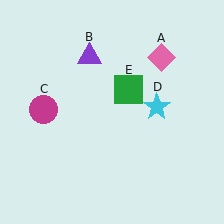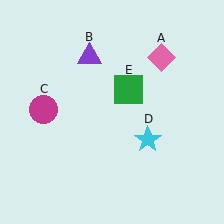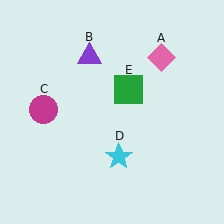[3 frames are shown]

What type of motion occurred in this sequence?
The cyan star (object D) rotated clockwise around the center of the scene.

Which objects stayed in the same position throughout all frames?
Pink diamond (object A) and purple triangle (object B) and magenta circle (object C) and green square (object E) remained stationary.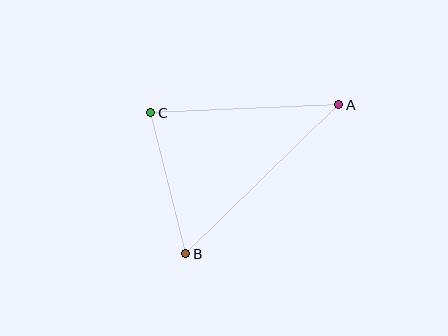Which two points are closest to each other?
Points B and C are closest to each other.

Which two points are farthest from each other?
Points A and B are farthest from each other.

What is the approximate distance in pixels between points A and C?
The distance between A and C is approximately 188 pixels.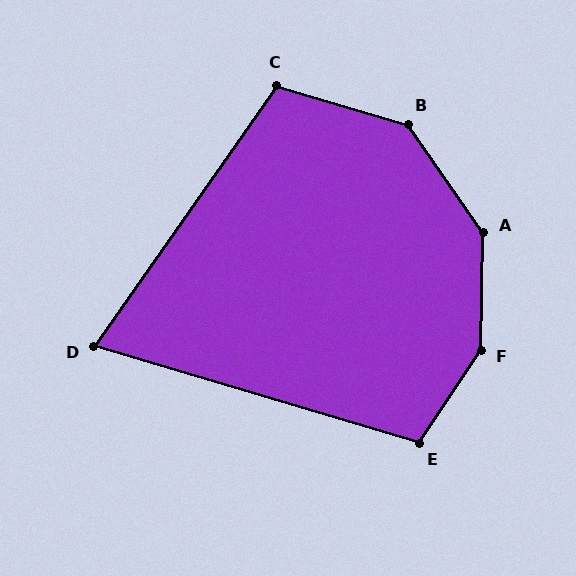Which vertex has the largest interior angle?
F, at approximately 147 degrees.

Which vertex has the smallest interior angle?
D, at approximately 72 degrees.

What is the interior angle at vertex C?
Approximately 108 degrees (obtuse).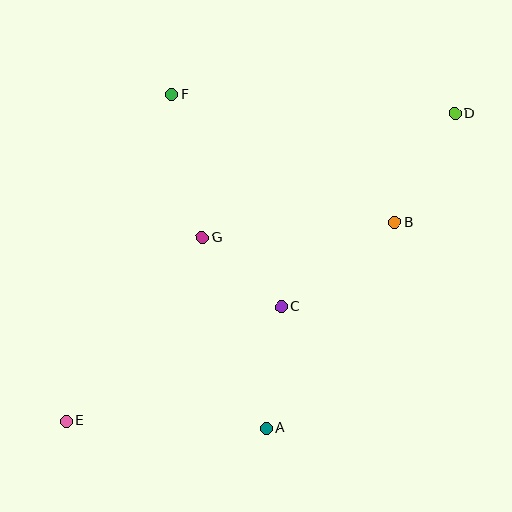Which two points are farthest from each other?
Points D and E are farthest from each other.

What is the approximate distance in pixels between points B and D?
The distance between B and D is approximately 125 pixels.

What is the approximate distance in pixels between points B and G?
The distance between B and G is approximately 193 pixels.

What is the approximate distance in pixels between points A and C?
The distance between A and C is approximately 122 pixels.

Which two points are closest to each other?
Points C and G are closest to each other.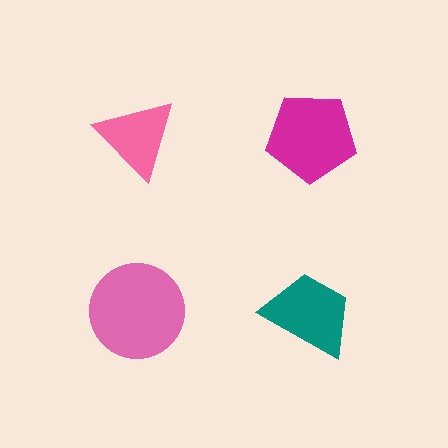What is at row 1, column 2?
A magenta pentagon.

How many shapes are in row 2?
2 shapes.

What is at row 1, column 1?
A pink triangle.